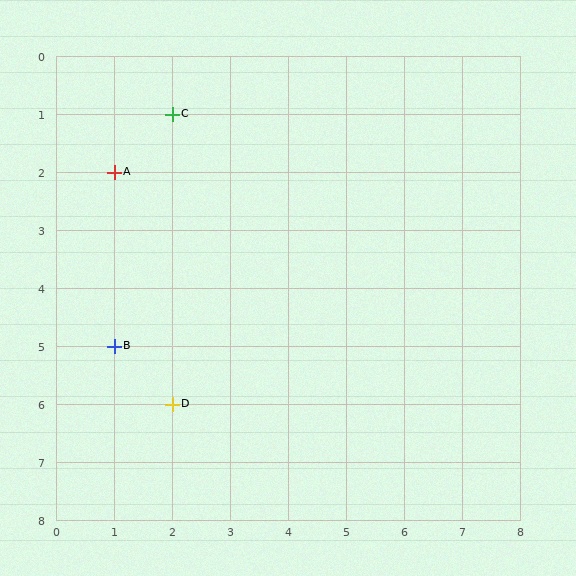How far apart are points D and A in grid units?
Points D and A are 1 column and 4 rows apart (about 4.1 grid units diagonally).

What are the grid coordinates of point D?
Point D is at grid coordinates (2, 6).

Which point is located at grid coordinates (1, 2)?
Point A is at (1, 2).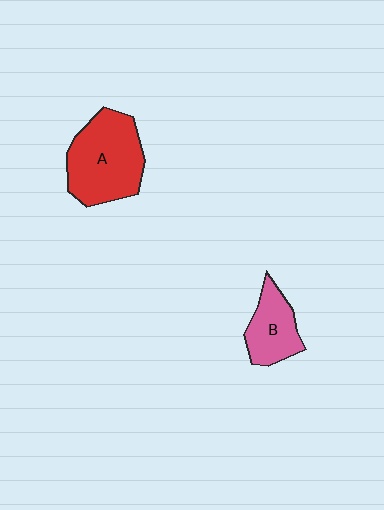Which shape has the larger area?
Shape A (red).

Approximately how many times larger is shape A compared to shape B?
Approximately 1.8 times.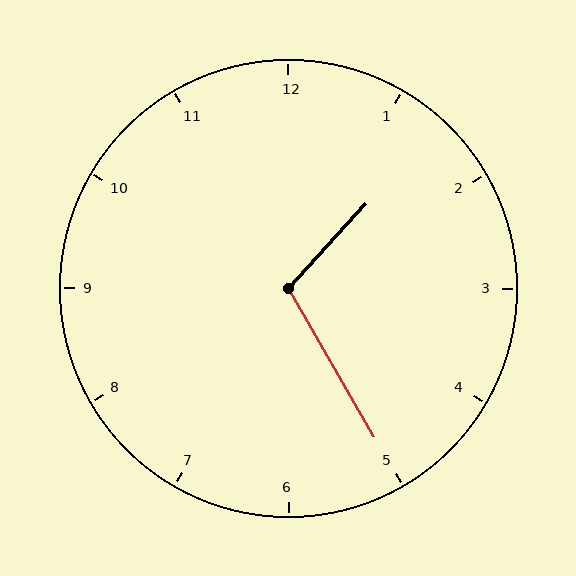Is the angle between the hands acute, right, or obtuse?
It is obtuse.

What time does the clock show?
1:25.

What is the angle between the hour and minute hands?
Approximately 108 degrees.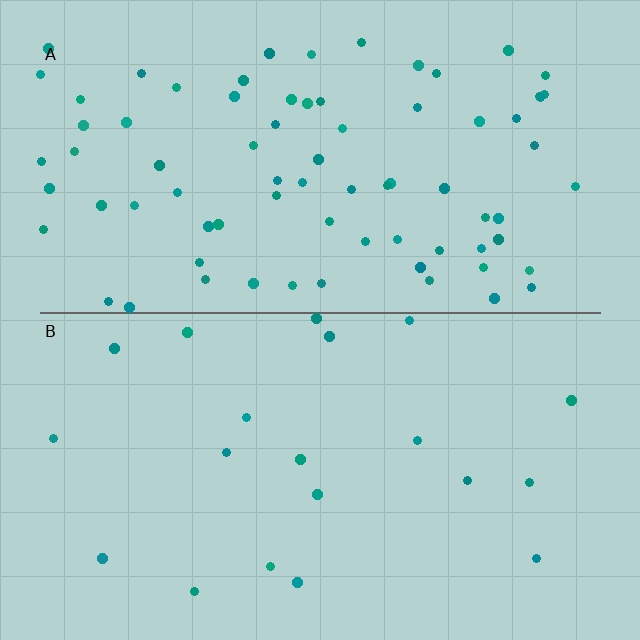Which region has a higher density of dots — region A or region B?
A (the top).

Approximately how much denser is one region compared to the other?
Approximately 3.9× — region A over region B.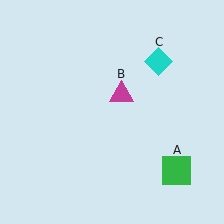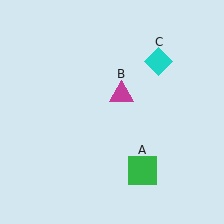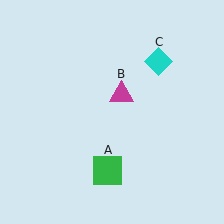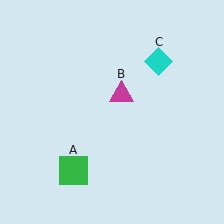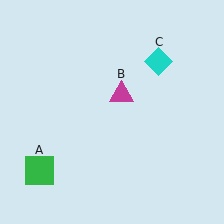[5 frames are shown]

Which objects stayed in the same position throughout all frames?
Magenta triangle (object B) and cyan diamond (object C) remained stationary.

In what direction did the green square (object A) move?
The green square (object A) moved left.